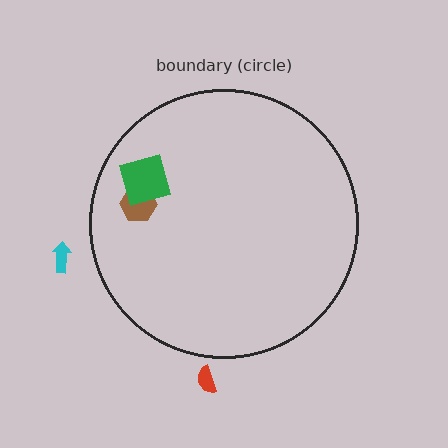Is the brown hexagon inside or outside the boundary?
Inside.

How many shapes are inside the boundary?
2 inside, 2 outside.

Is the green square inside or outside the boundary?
Inside.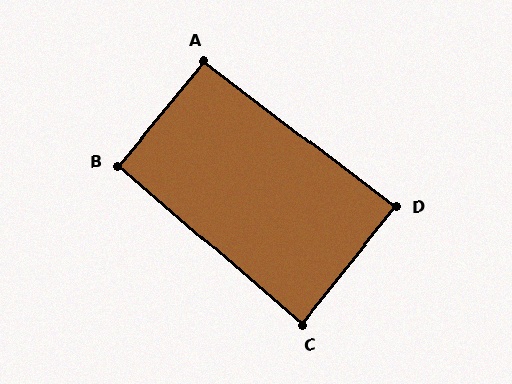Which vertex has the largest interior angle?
A, at approximately 92 degrees.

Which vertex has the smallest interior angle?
C, at approximately 88 degrees.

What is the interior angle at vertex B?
Approximately 91 degrees (approximately right).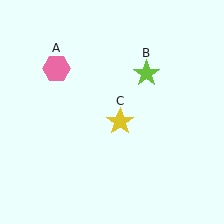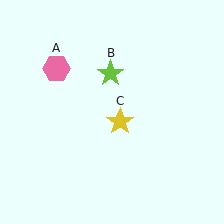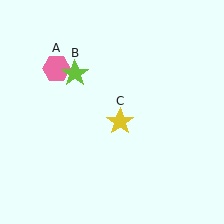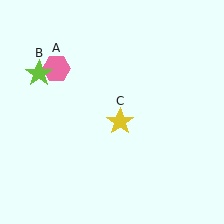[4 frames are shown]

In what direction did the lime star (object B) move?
The lime star (object B) moved left.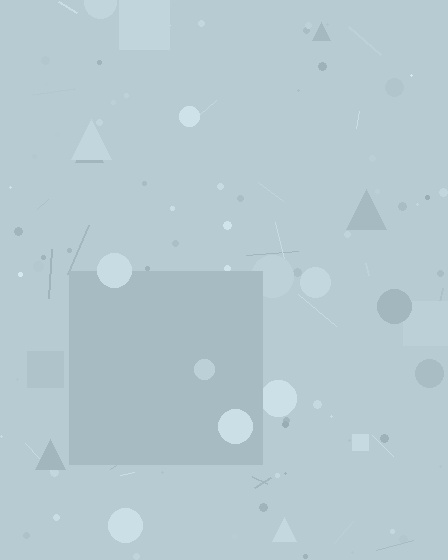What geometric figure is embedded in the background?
A square is embedded in the background.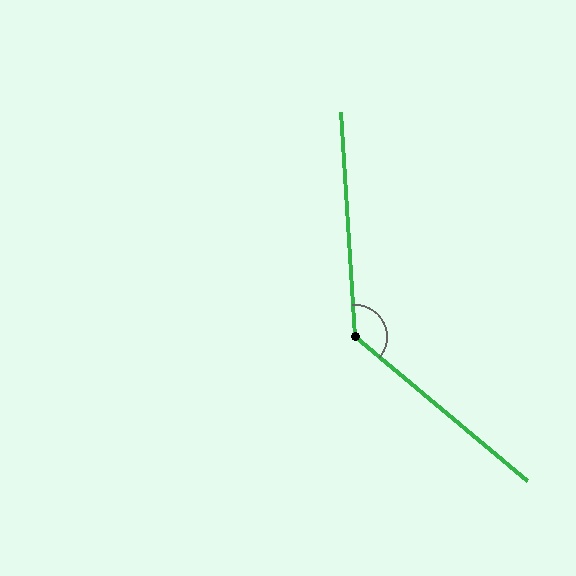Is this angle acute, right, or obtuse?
It is obtuse.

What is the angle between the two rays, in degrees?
Approximately 133 degrees.